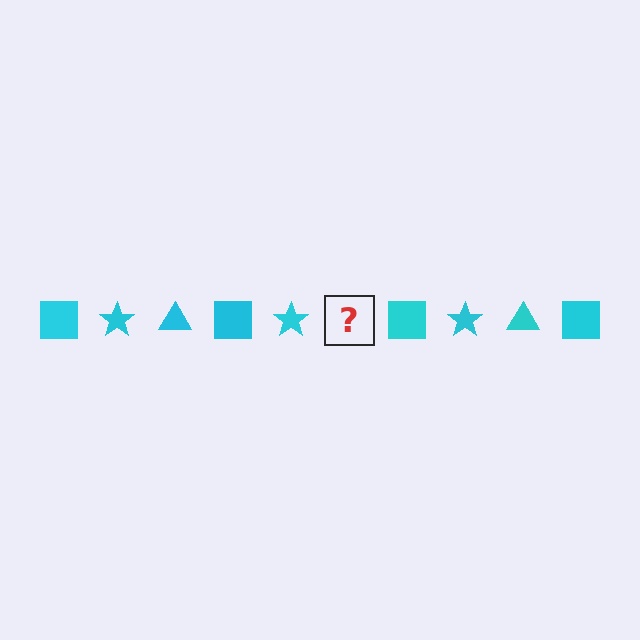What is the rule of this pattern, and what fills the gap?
The rule is that the pattern cycles through square, star, triangle shapes in cyan. The gap should be filled with a cyan triangle.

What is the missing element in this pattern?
The missing element is a cyan triangle.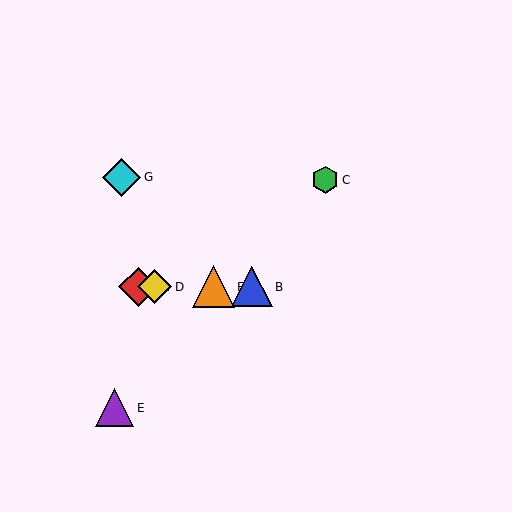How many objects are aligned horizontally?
4 objects (A, B, D, F) are aligned horizontally.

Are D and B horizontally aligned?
Yes, both are at y≈287.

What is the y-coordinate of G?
Object G is at y≈177.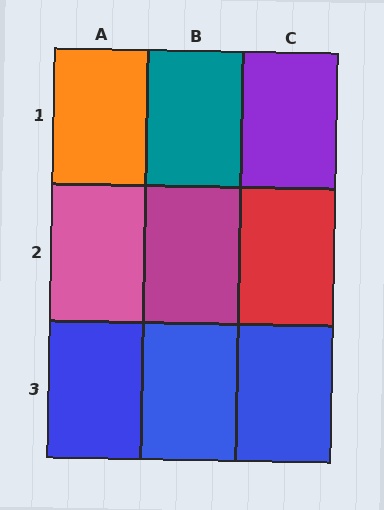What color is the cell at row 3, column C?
Blue.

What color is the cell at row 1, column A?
Orange.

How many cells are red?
1 cell is red.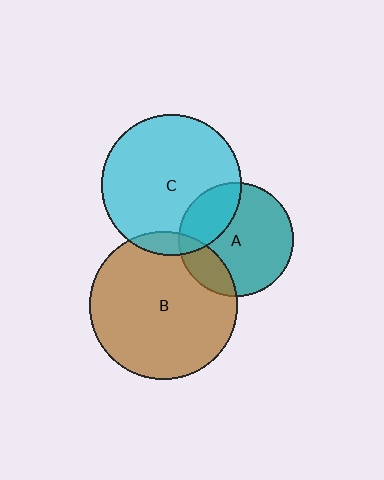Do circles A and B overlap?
Yes.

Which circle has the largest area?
Circle B (brown).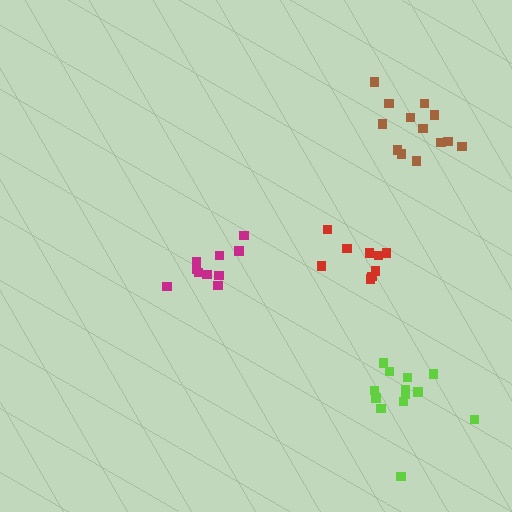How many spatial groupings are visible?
There are 4 spatial groupings.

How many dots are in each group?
Group 1: 9 dots, Group 2: 13 dots, Group 3: 13 dots, Group 4: 10 dots (45 total).